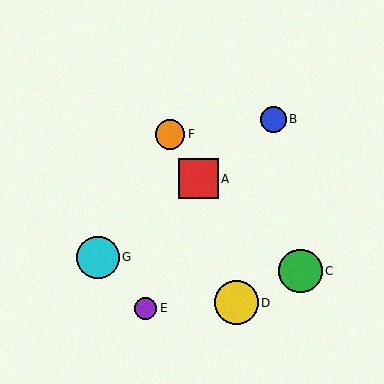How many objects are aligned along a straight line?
3 objects (A, B, G) are aligned along a straight line.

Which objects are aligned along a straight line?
Objects A, B, G are aligned along a straight line.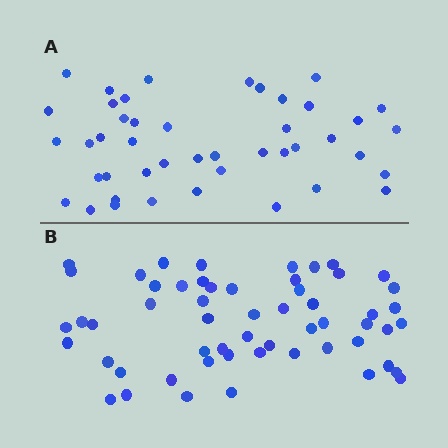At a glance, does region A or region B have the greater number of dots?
Region B (the bottom region) has more dots.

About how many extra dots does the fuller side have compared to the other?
Region B has roughly 12 or so more dots than region A.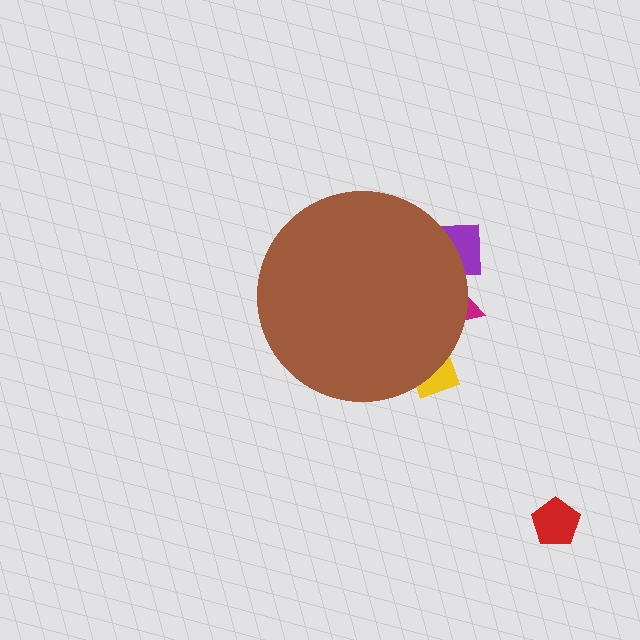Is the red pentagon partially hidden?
No, the red pentagon is fully visible.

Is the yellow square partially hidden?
Yes, the yellow square is partially hidden behind the brown circle.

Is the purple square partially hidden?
Yes, the purple square is partially hidden behind the brown circle.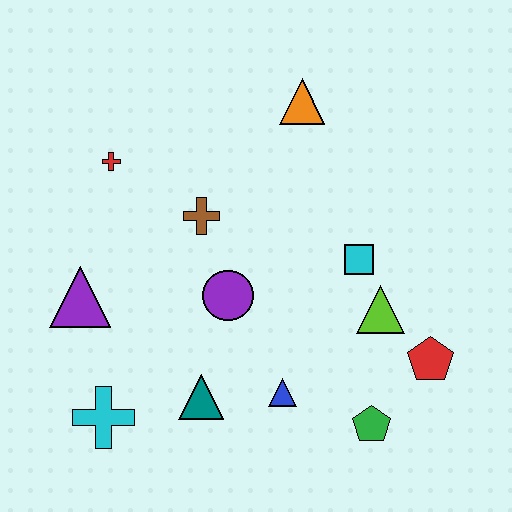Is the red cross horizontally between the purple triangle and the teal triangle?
Yes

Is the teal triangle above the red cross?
No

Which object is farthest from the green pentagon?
The red cross is farthest from the green pentagon.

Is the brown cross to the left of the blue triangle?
Yes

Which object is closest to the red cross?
The brown cross is closest to the red cross.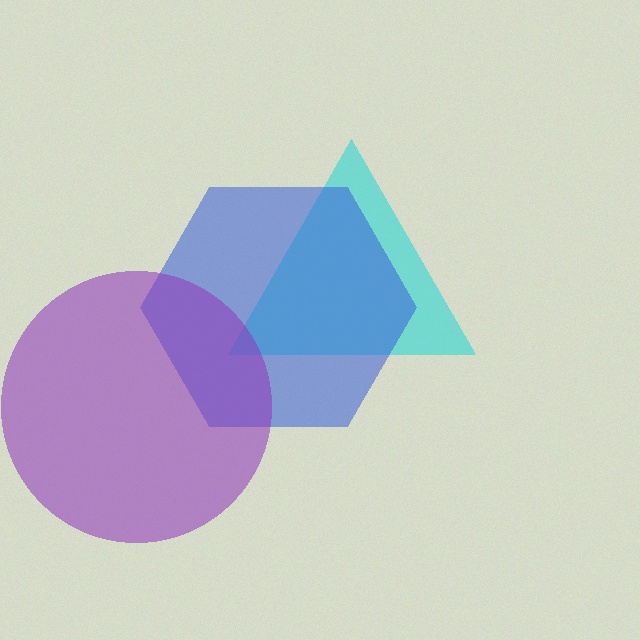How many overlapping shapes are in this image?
There are 3 overlapping shapes in the image.